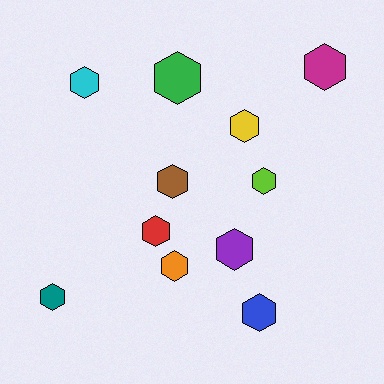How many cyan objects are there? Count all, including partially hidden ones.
There is 1 cyan object.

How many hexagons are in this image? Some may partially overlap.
There are 11 hexagons.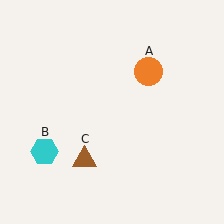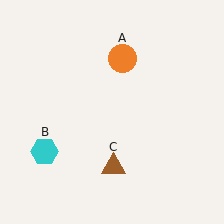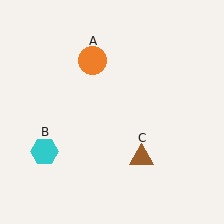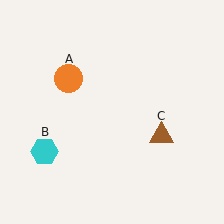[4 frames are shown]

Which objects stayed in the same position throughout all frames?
Cyan hexagon (object B) remained stationary.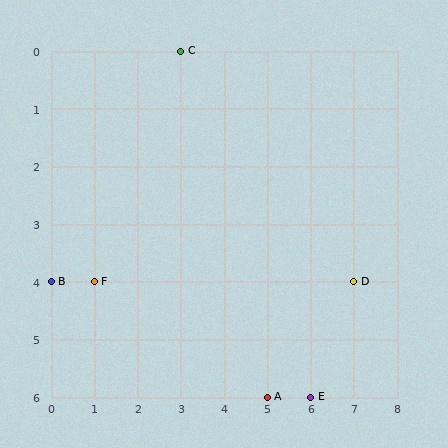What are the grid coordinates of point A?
Point A is at grid coordinates (5, 6).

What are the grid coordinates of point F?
Point F is at grid coordinates (1, 4).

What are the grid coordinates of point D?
Point D is at grid coordinates (7, 4).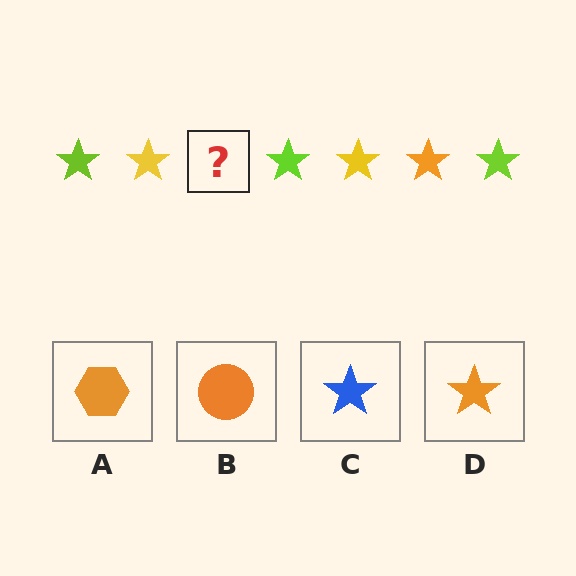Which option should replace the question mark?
Option D.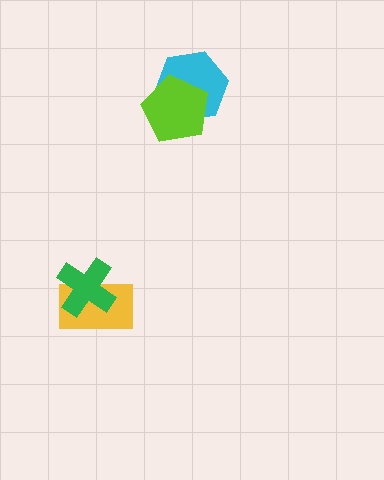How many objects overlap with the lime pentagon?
1 object overlaps with the lime pentagon.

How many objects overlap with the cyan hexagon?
1 object overlaps with the cyan hexagon.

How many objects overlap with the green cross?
1 object overlaps with the green cross.